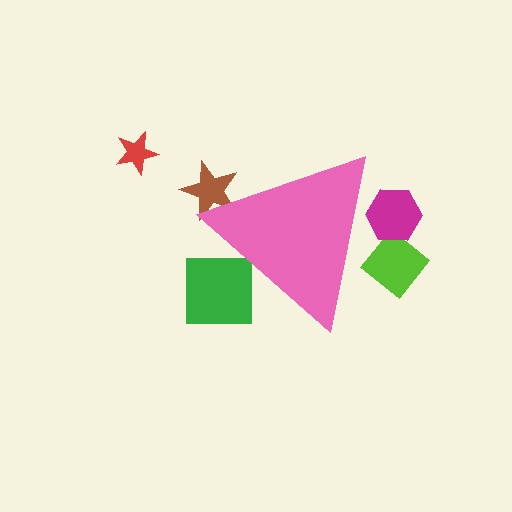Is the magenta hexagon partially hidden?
Yes, the magenta hexagon is partially hidden behind the pink triangle.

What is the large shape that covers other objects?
A pink triangle.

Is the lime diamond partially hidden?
Yes, the lime diamond is partially hidden behind the pink triangle.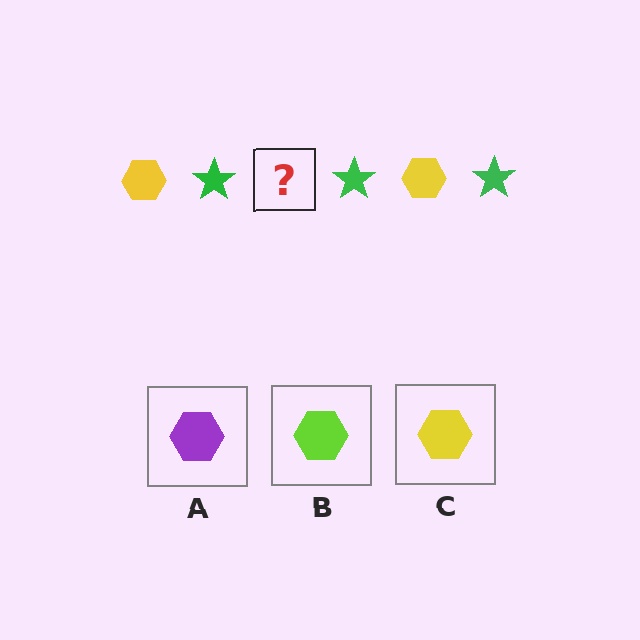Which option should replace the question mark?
Option C.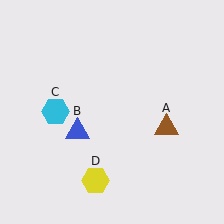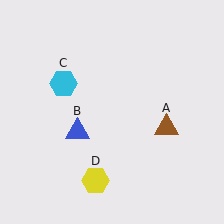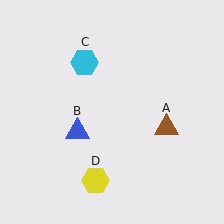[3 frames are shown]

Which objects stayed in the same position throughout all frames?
Brown triangle (object A) and blue triangle (object B) and yellow hexagon (object D) remained stationary.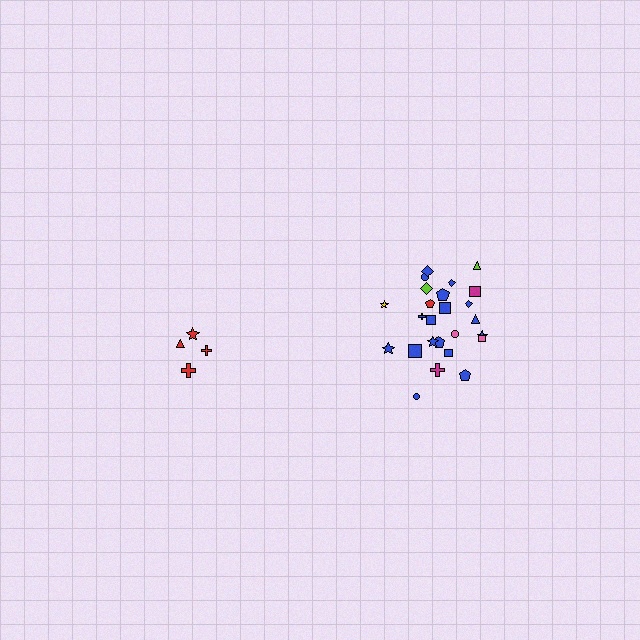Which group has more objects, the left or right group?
The right group.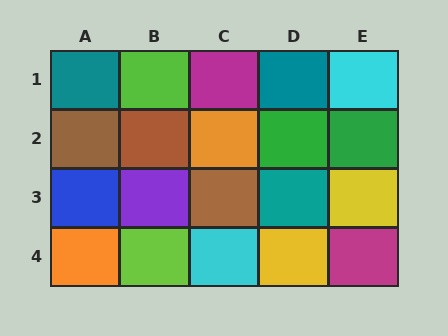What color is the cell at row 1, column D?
Teal.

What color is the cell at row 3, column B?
Purple.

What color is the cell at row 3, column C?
Brown.